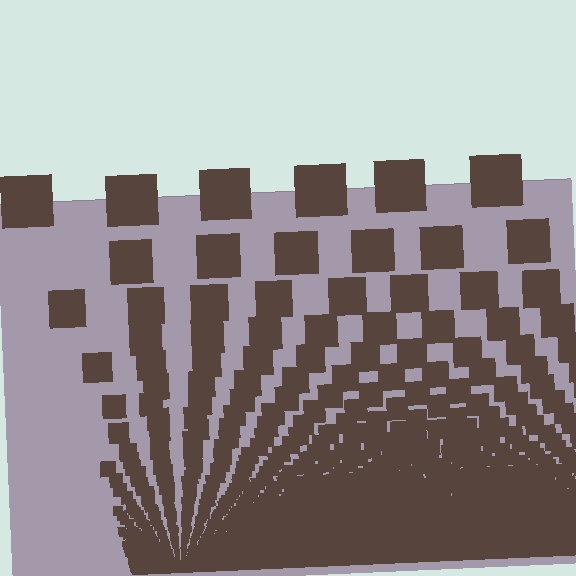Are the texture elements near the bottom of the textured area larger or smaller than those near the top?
Smaller. The gradient is inverted — elements near the bottom are smaller and denser.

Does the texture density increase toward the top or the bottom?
Density increases toward the bottom.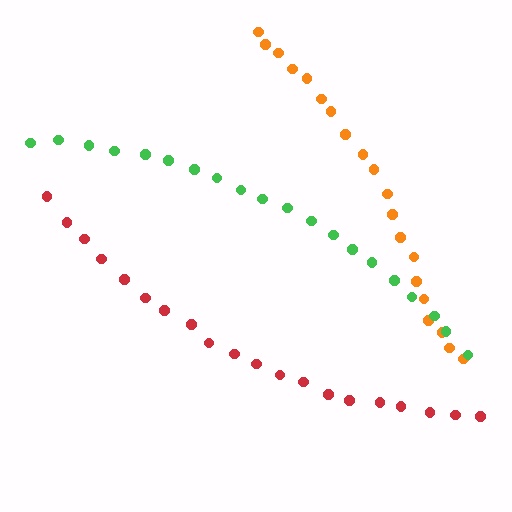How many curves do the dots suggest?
There are 3 distinct paths.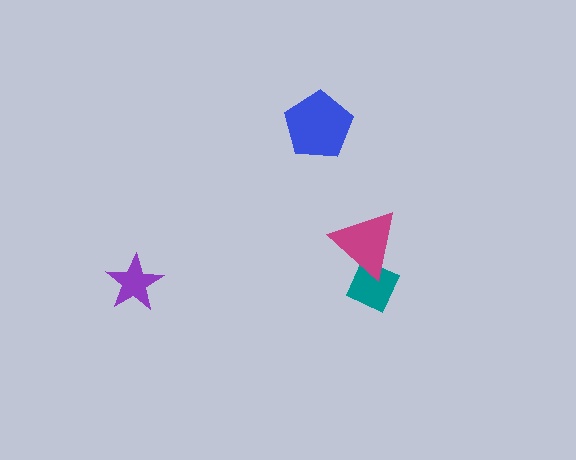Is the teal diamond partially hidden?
Yes, it is partially covered by another shape.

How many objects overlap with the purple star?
0 objects overlap with the purple star.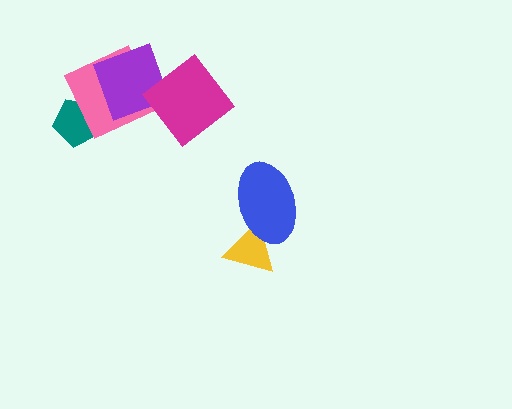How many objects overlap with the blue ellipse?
1 object overlaps with the blue ellipse.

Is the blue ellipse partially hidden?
No, no other shape covers it.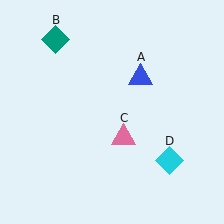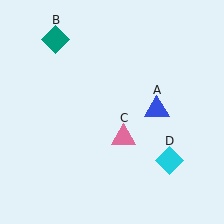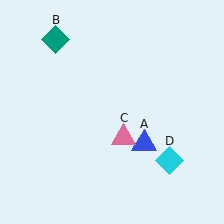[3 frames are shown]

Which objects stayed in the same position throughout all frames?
Teal diamond (object B) and pink triangle (object C) and cyan diamond (object D) remained stationary.